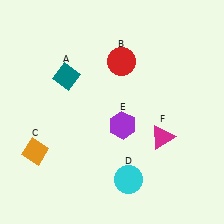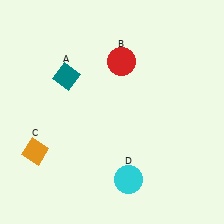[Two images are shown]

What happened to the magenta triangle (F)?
The magenta triangle (F) was removed in Image 2. It was in the bottom-right area of Image 1.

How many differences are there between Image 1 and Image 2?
There are 2 differences between the two images.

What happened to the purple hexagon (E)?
The purple hexagon (E) was removed in Image 2. It was in the bottom-right area of Image 1.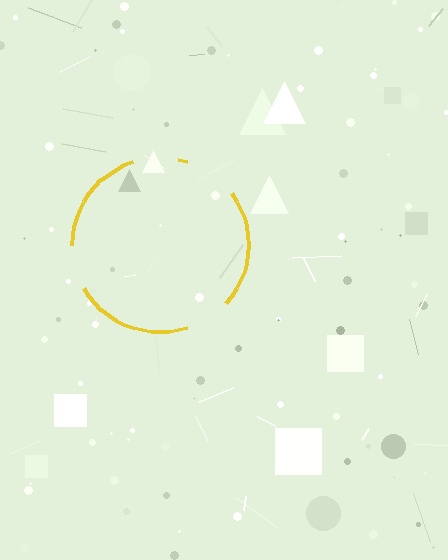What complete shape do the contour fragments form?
The contour fragments form a circle.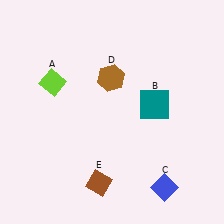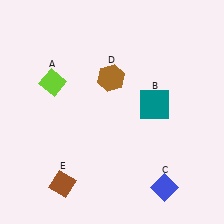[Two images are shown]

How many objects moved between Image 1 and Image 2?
1 object moved between the two images.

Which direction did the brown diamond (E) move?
The brown diamond (E) moved left.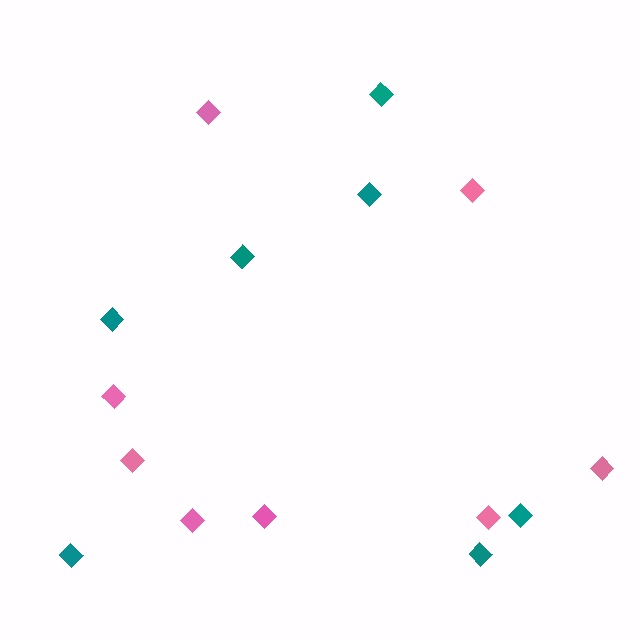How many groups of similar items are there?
There are 2 groups: one group of pink diamonds (8) and one group of teal diamonds (7).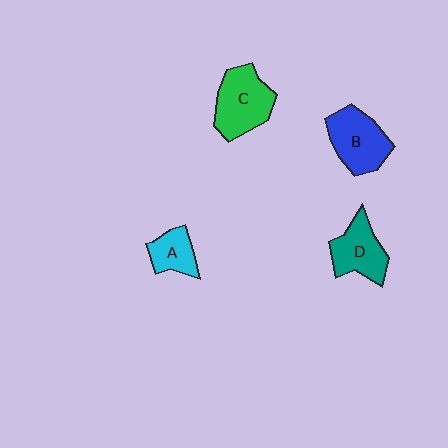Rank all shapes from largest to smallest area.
From largest to smallest: C (green), B (blue), D (teal), A (cyan).